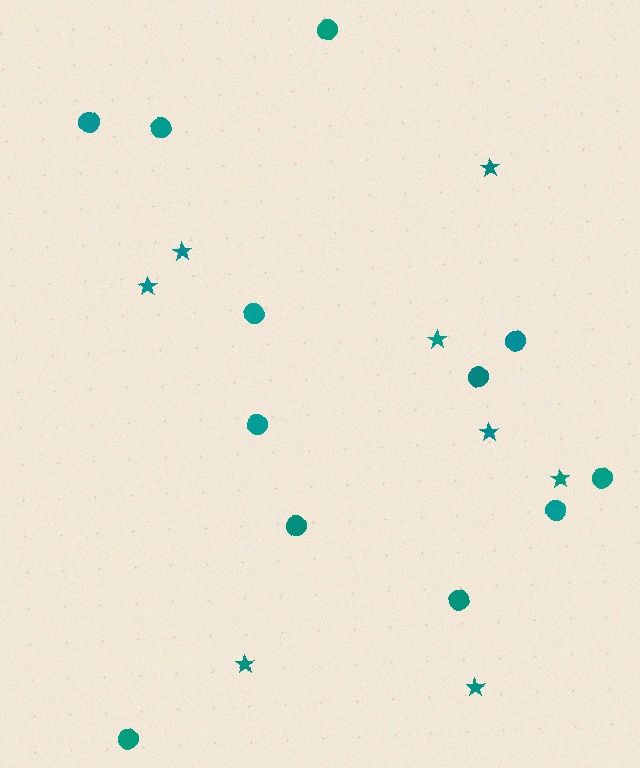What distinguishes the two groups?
There are 2 groups: one group of stars (8) and one group of circles (12).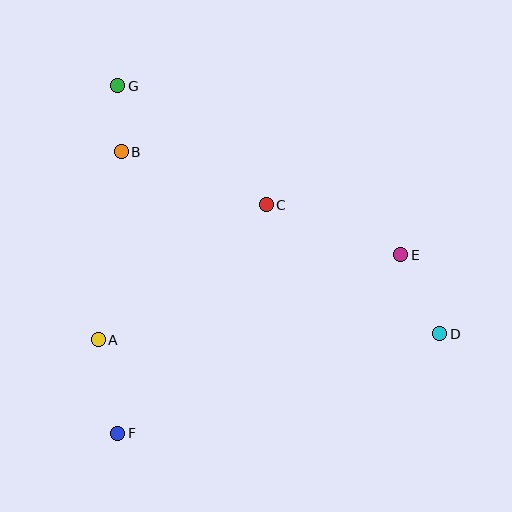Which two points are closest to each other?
Points B and G are closest to each other.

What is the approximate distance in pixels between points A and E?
The distance between A and E is approximately 314 pixels.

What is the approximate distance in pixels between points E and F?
The distance between E and F is approximately 335 pixels.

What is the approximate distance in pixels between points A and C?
The distance between A and C is approximately 216 pixels.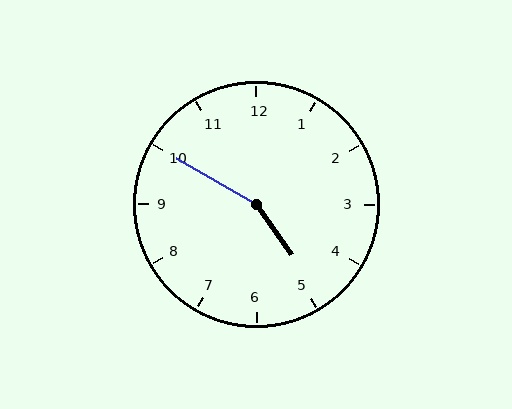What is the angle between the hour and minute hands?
Approximately 155 degrees.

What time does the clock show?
4:50.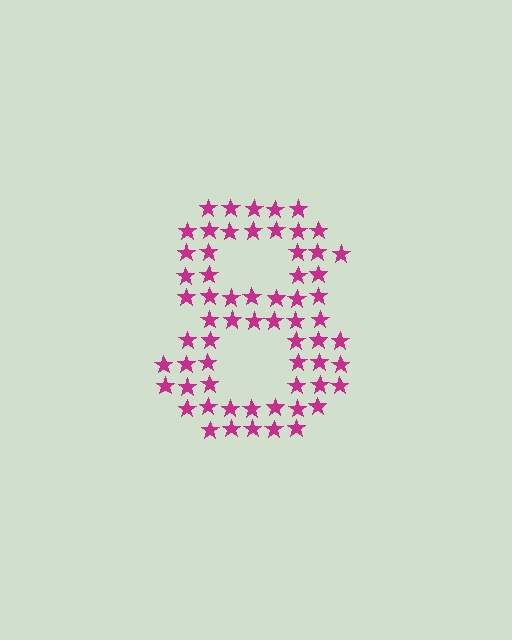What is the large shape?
The large shape is the digit 8.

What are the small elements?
The small elements are stars.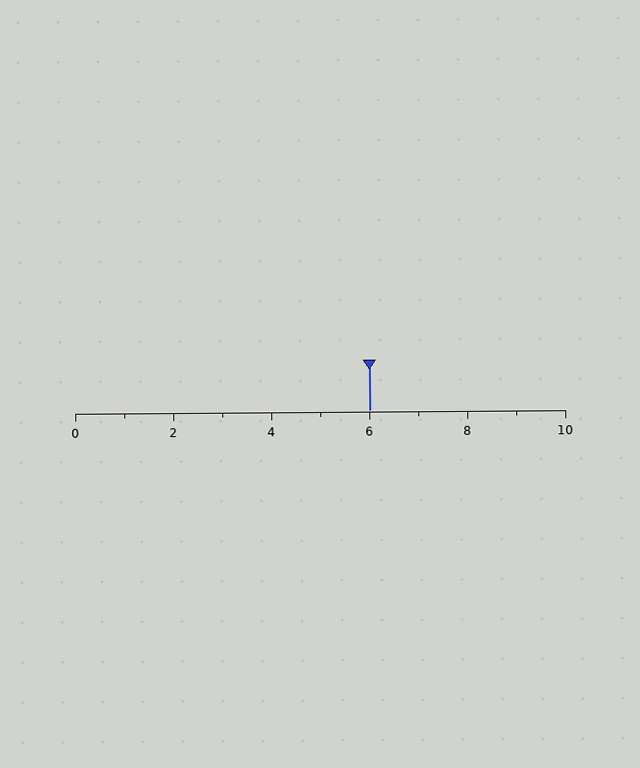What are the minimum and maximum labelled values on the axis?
The axis runs from 0 to 10.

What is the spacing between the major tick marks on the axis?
The major ticks are spaced 2 apart.